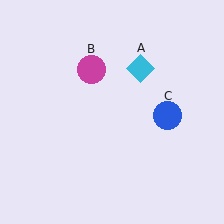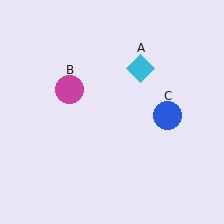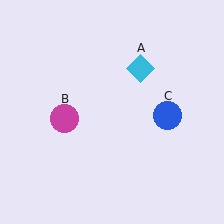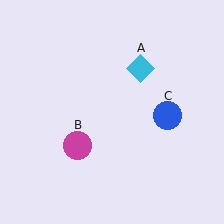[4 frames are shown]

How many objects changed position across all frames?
1 object changed position: magenta circle (object B).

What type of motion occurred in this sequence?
The magenta circle (object B) rotated counterclockwise around the center of the scene.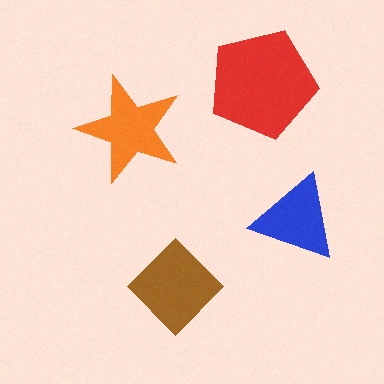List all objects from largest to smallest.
The red pentagon, the brown diamond, the orange star, the blue triangle.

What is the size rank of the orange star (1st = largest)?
3rd.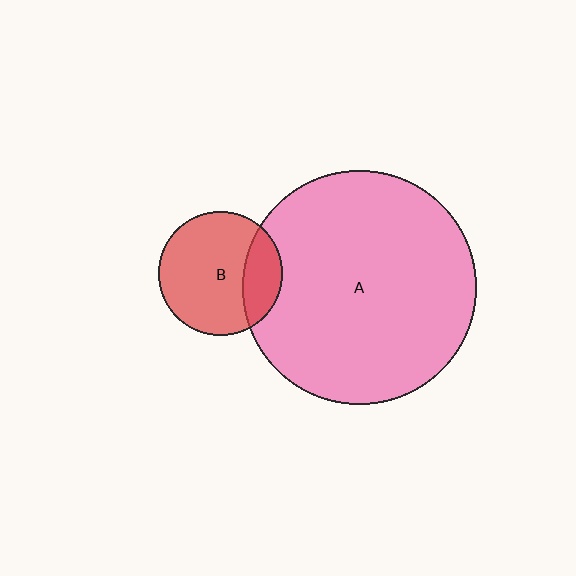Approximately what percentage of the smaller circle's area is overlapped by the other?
Approximately 25%.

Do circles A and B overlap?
Yes.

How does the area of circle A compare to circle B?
Approximately 3.6 times.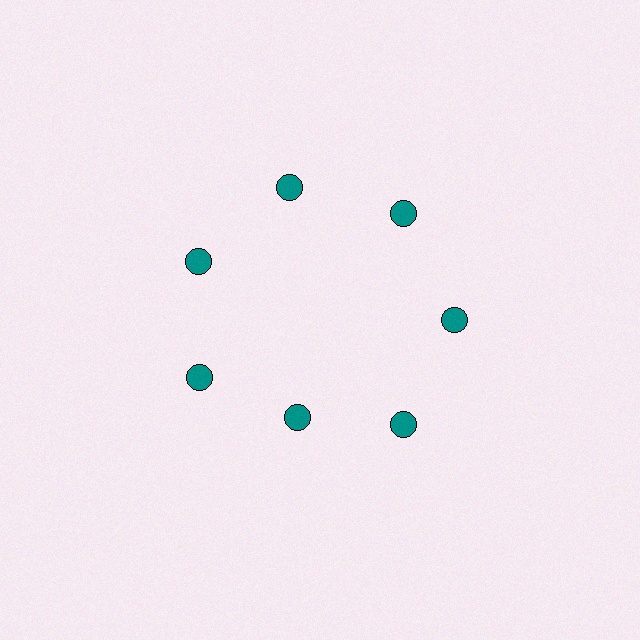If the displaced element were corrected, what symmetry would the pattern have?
It would have 7-fold rotational symmetry — the pattern would map onto itself every 51 degrees.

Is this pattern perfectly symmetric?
No. The 7 teal circles are arranged in a ring, but one element near the 6 o'clock position is pulled inward toward the center, breaking the 7-fold rotational symmetry.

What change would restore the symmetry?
The symmetry would be restored by moving it outward, back onto the ring so that all 7 circles sit at equal angles and equal distance from the center.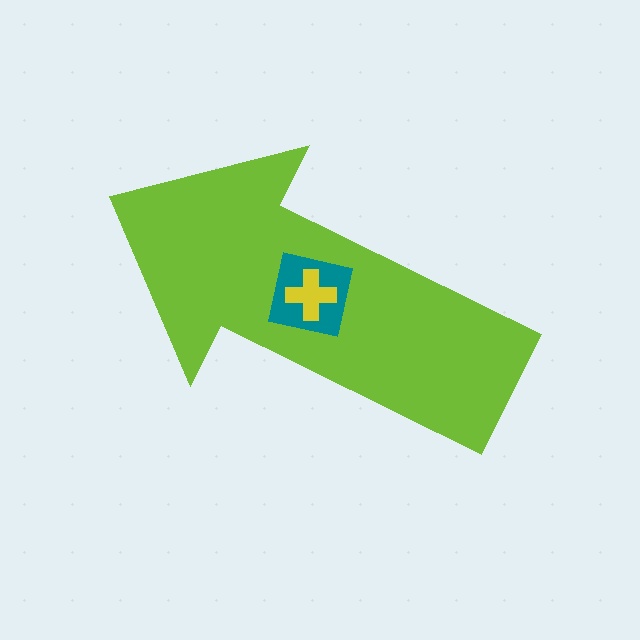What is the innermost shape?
The yellow cross.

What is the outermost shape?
The lime arrow.